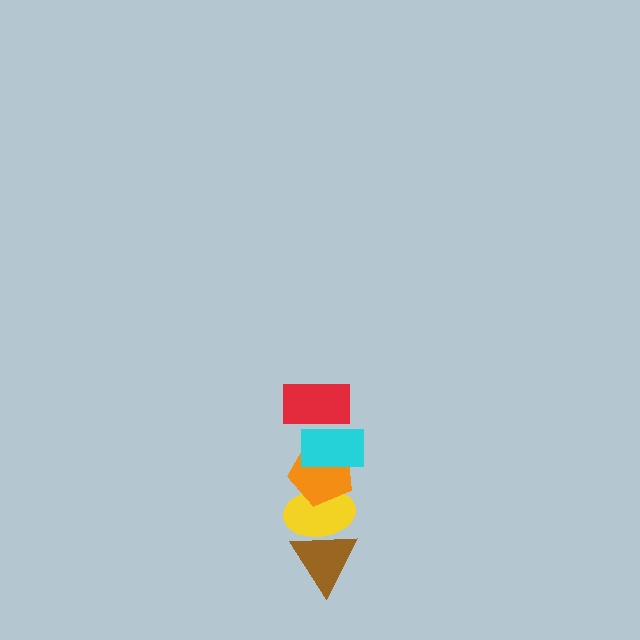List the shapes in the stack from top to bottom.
From top to bottom: the red rectangle, the cyan rectangle, the orange pentagon, the yellow ellipse, the brown triangle.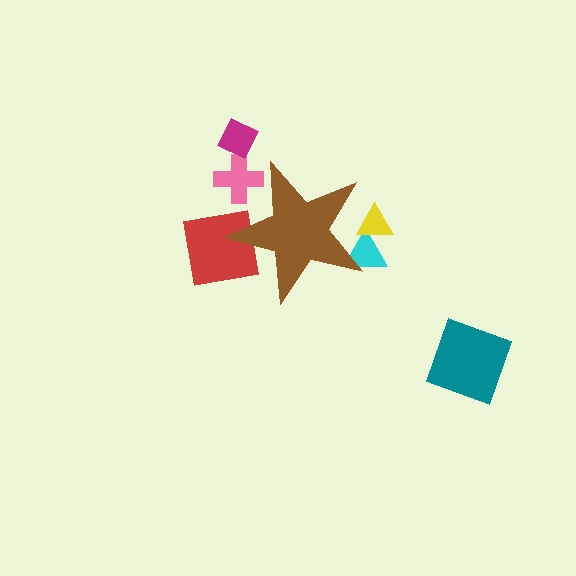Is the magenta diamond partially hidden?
No, the magenta diamond is fully visible.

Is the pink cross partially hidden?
Yes, the pink cross is partially hidden behind the brown star.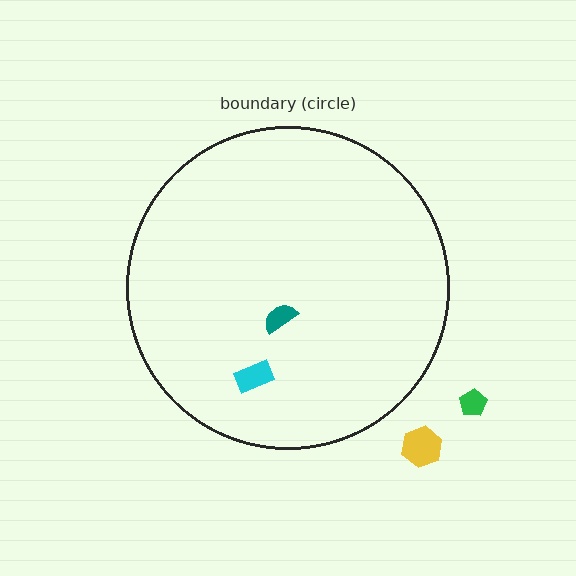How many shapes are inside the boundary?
2 inside, 2 outside.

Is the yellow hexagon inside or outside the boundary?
Outside.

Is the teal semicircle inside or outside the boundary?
Inside.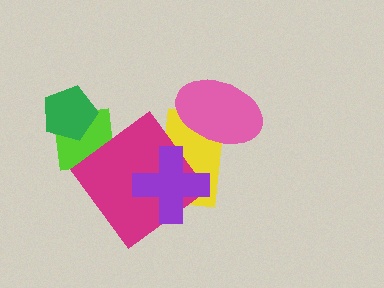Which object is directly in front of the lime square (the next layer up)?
The green pentagon is directly in front of the lime square.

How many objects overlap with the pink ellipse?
1 object overlaps with the pink ellipse.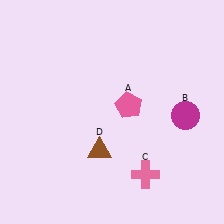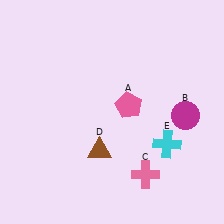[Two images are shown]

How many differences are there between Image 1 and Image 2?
There is 1 difference between the two images.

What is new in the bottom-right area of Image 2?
A cyan cross (E) was added in the bottom-right area of Image 2.